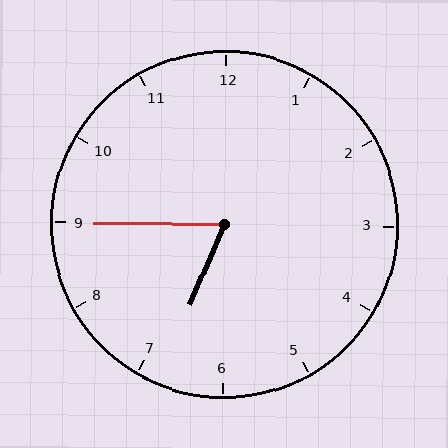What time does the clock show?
6:45.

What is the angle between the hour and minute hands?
Approximately 68 degrees.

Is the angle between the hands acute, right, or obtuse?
It is acute.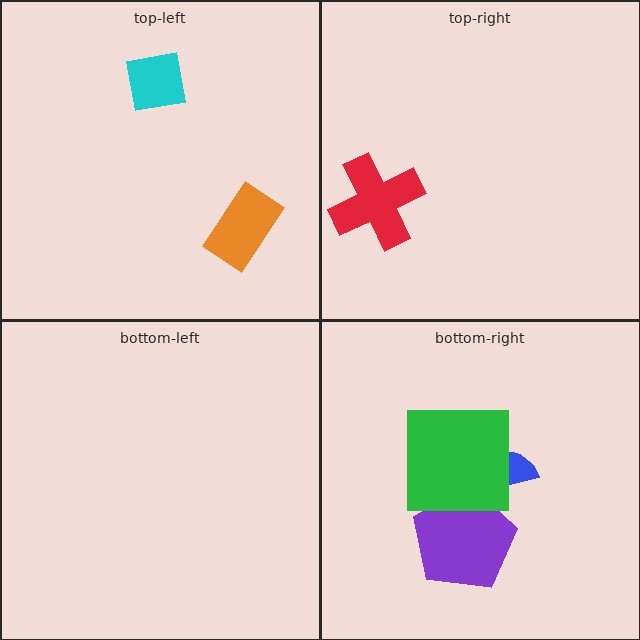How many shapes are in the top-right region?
1.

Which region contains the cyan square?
The top-left region.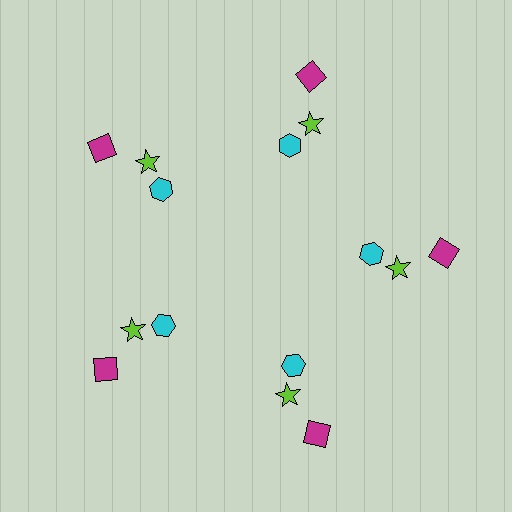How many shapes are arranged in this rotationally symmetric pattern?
There are 15 shapes, arranged in 5 groups of 3.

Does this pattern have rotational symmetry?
Yes, this pattern has 5-fold rotational symmetry. It looks the same after rotating 72 degrees around the center.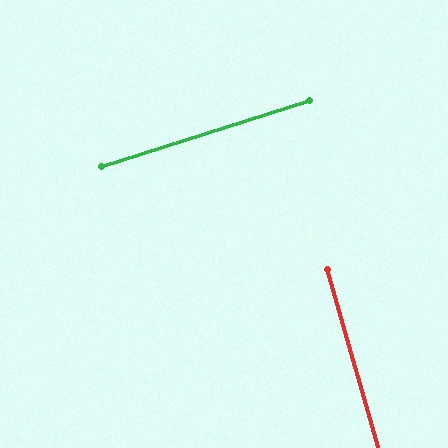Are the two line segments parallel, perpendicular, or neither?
Perpendicular — they meet at approximately 88°.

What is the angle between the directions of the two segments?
Approximately 88 degrees.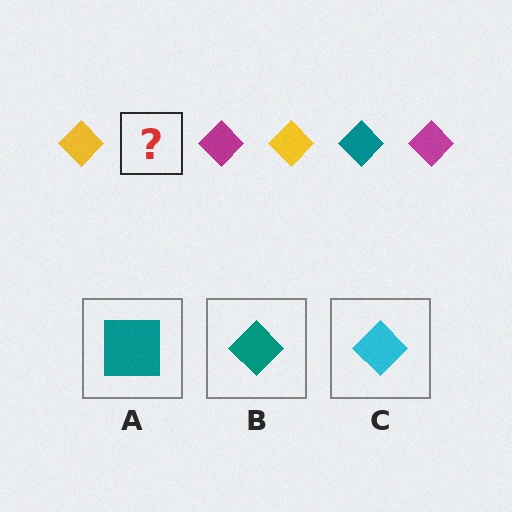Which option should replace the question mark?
Option B.